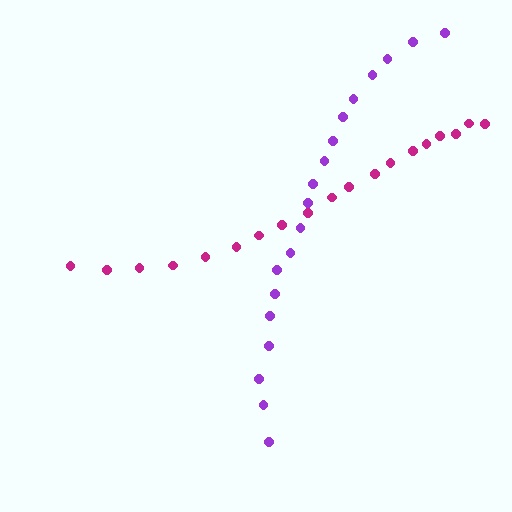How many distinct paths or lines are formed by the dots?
There are 2 distinct paths.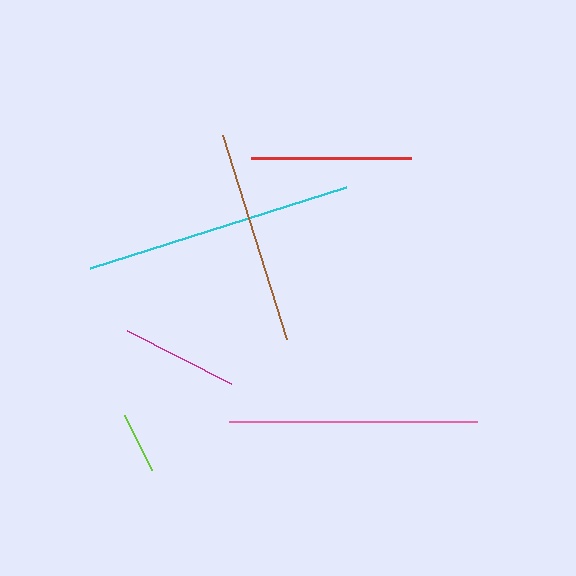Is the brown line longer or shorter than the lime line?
The brown line is longer than the lime line.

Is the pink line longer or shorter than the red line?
The pink line is longer than the red line.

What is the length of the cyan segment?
The cyan segment is approximately 268 pixels long.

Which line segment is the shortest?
The lime line is the shortest at approximately 61 pixels.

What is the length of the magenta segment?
The magenta segment is approximately 117 pixels long.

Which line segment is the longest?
The cyan line is the longest at approximately 268 pixels.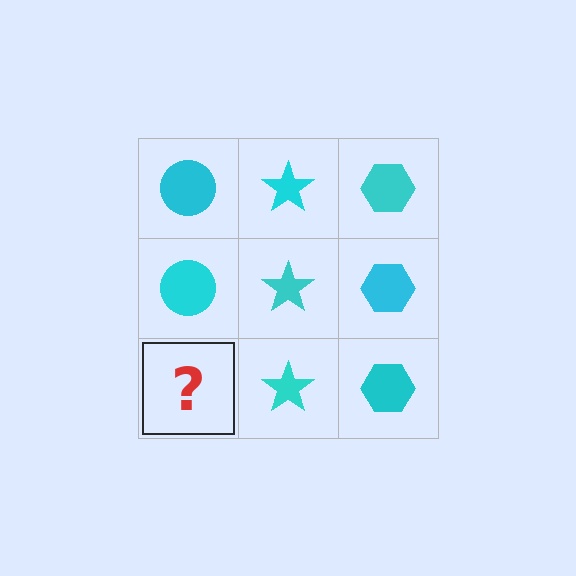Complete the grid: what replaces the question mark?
The question mark should be replaced with a cyan circle.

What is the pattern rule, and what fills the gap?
The rule is that each column has a consistent shape. The gap should be filled with a cyan circle.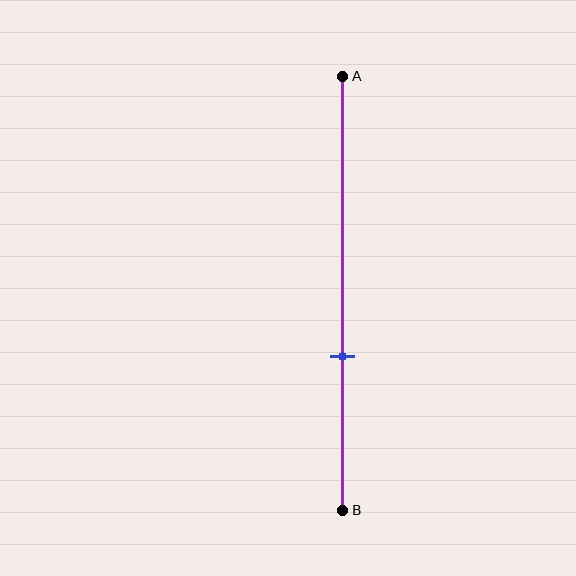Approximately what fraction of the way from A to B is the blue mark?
The blue mark is approximately 65% of the way from A to B.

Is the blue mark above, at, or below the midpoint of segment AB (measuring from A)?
The blue mark is below the midpoint of segment AB.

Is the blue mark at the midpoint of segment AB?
No, the mark is at about 65% from A, not at the 50% midpoint.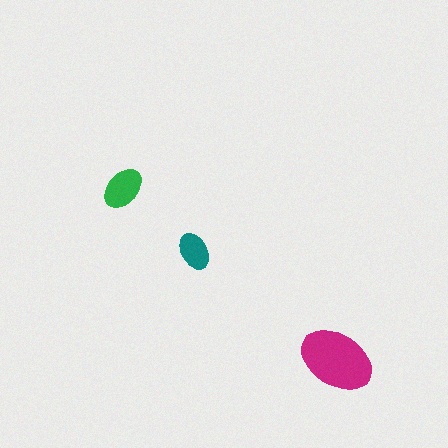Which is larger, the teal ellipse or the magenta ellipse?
The magenta one.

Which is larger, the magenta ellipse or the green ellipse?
The magenta one.